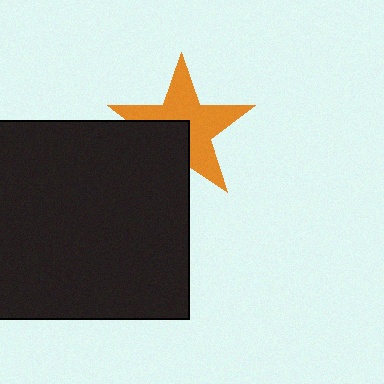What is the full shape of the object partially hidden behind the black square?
The partially hidden object is an orange star.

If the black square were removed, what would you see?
You would see the complete orange star.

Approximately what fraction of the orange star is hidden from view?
Roughly 36% of the orange star is hidden behind the black square.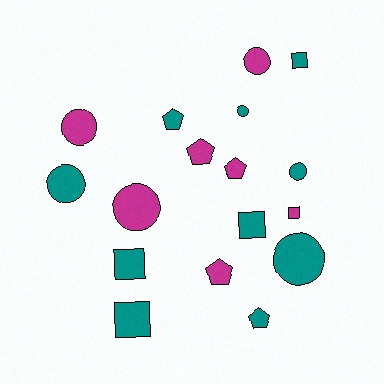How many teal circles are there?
There are 4 teal circles.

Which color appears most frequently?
Teal, with 10 objects.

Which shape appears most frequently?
Circle, with 7 objects.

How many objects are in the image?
There are 17 objects.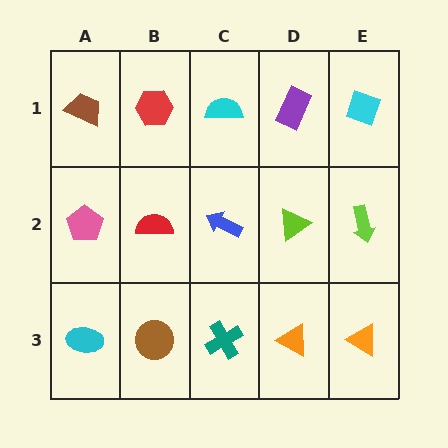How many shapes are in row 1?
5 shapes.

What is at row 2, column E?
A lime arrow.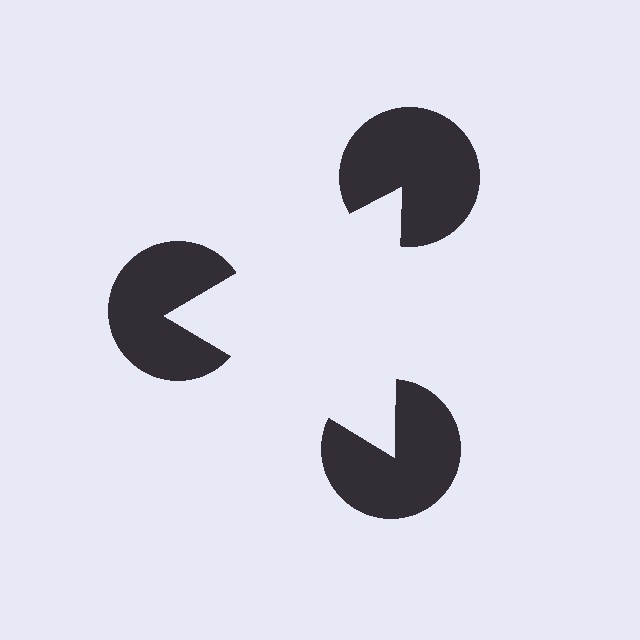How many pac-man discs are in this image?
There are 3 — one at each vertex of the illusory triangle.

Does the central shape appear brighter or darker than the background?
It typically appears slightly brighter than the background, even though no actual brightness change is drawn.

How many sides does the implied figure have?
3 sides.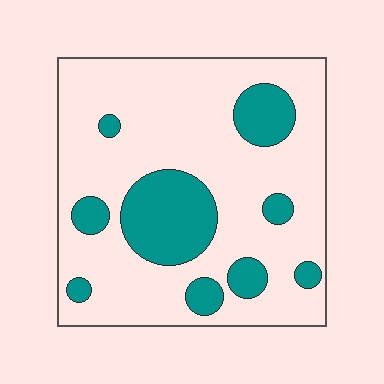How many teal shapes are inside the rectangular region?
9.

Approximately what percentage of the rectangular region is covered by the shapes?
Approximately 25%.